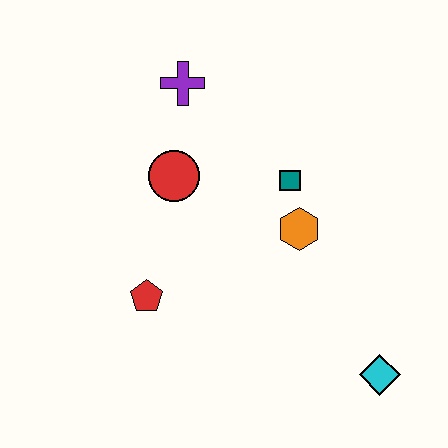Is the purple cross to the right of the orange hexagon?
No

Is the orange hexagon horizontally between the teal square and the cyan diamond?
Yes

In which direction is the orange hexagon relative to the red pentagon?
The orange hexagon is to the right of the red pentagon.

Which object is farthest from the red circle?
The cyan diamond is farthest from the red circle.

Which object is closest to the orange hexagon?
The teal square is closest to the orange hexagon.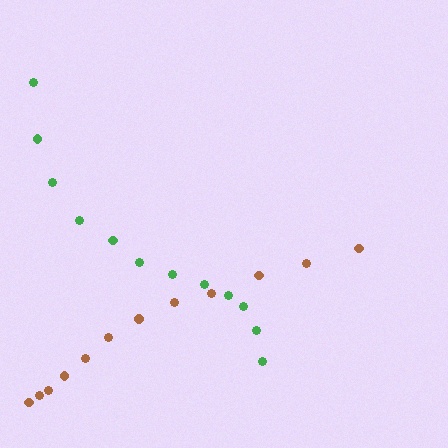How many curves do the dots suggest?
There are 2 distinct paths.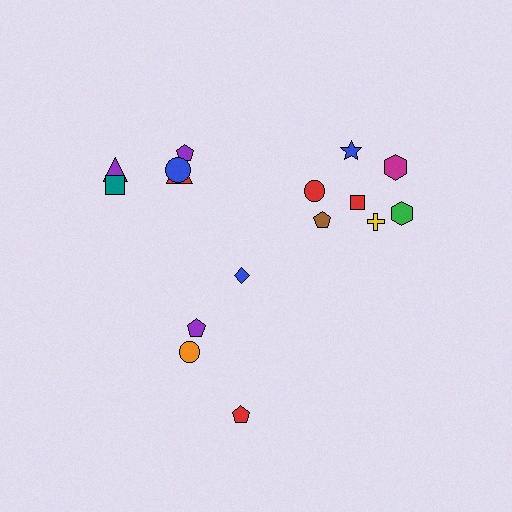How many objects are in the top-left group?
There are 5 objects.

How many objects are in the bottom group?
There are 4 objects.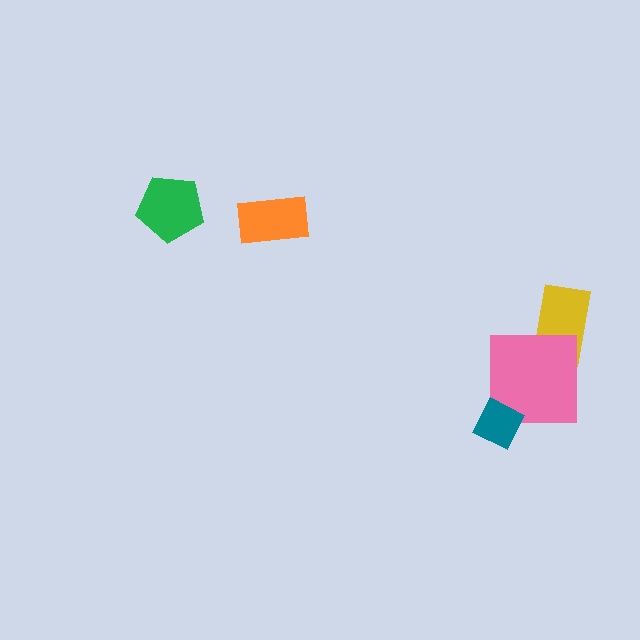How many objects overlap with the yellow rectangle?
1 object overlaps with the yellow rectangle.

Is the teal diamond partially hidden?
No, no other shape covers it.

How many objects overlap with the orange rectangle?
0 objects overlap with the orange rectangle.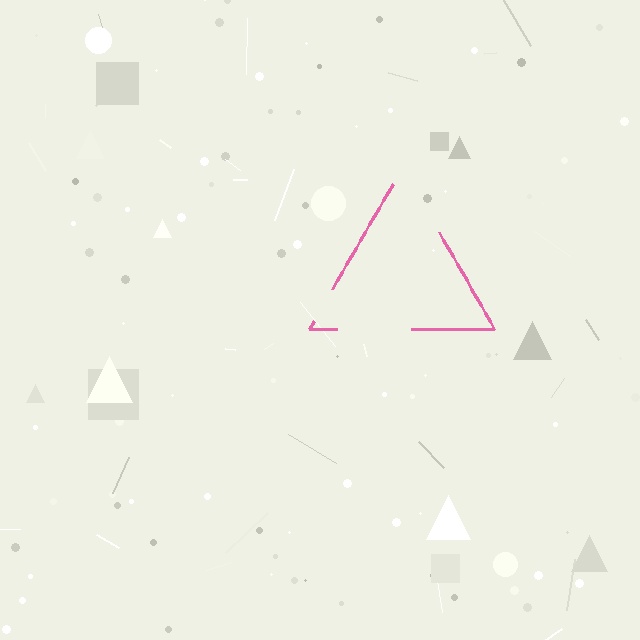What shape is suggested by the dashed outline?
The dashed outline suggests a triangle.